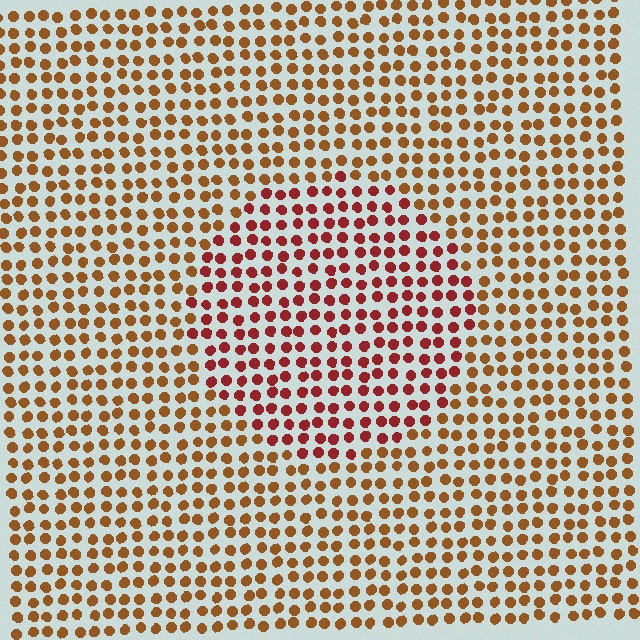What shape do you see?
I see a circle.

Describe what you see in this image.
The image is filled with small brown elements in a uniform arrangement. A circle-shaped region is visible where the elements are tinted to a slightly different hue, forming a subtle color boundary.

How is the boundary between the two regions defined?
The boundary is defined purely by a slight shift in hue (about 31 degrees). Spacing, size, and orientation are identical on both sides.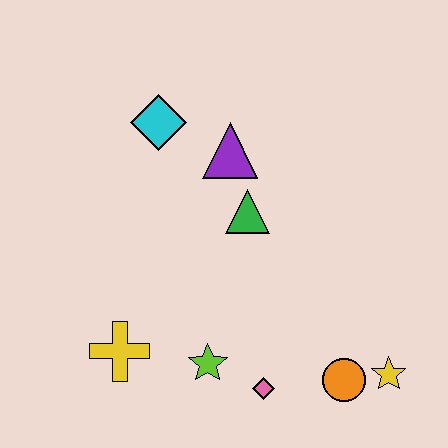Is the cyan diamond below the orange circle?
No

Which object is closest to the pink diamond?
The lime star is closest to the pink diamond.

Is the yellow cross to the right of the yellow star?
No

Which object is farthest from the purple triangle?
The yellow star is farthest from the purple triangle.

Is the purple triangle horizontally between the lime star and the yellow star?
Yes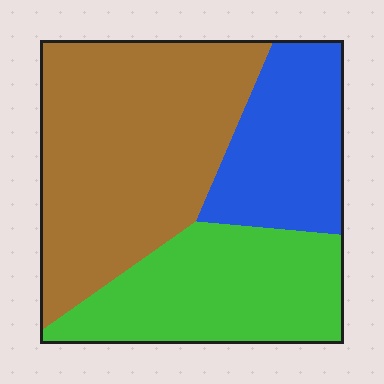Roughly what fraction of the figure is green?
Green takes up about one third (1/3) of the figure.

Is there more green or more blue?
Green.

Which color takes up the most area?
Brown, at roughly 50%.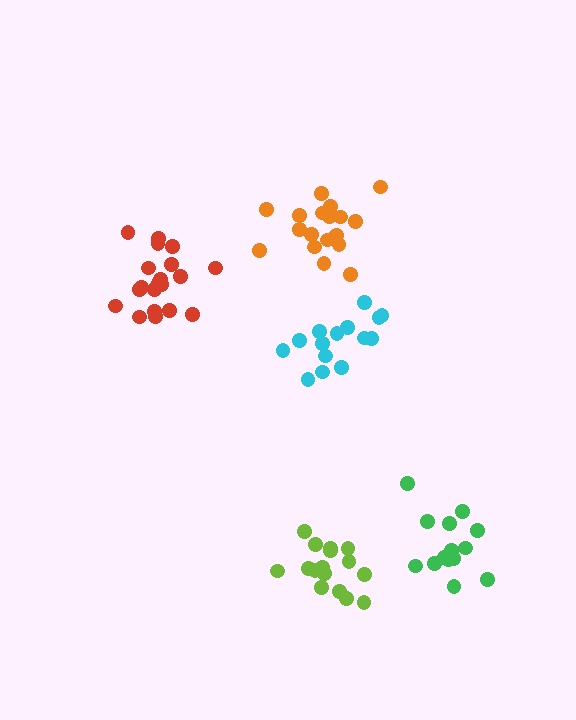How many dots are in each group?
Group 1: 19 dots, Group 2: 14 dots, Group 3: 15 dots, Group 4: 17 dots, Group 5: 20 dots (85 total).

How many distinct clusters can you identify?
There are 5 distinct clusters.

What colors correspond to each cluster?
The clusters are colored: orange, green, cyan, lime, red.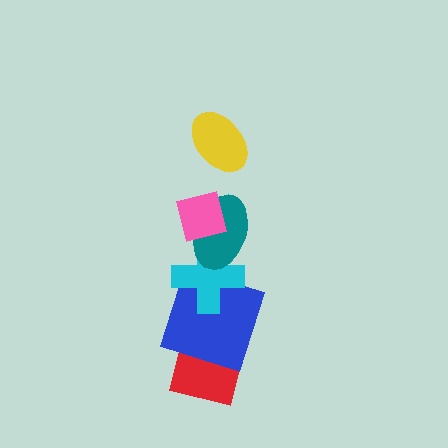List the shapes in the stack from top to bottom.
From top to bottom: the yellow ellipse, the pink square, the teal ellipse, the cyan cross, the blue square, the red square.